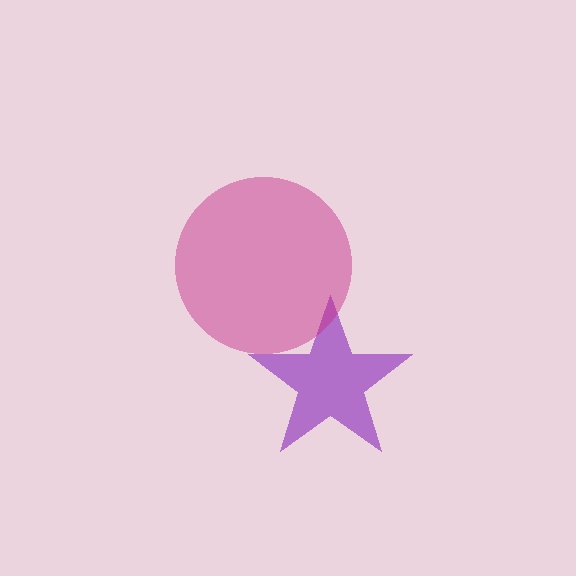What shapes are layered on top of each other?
The layered shapes are: a purple star, a magenta circle.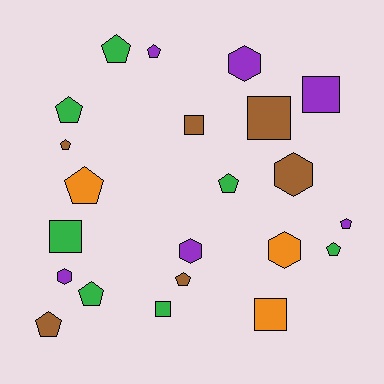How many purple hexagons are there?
There are 3 purple hexagons.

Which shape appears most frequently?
Pentagon, with 11 objects.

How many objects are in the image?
There are 22 objects.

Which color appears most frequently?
Green, with 7 objects.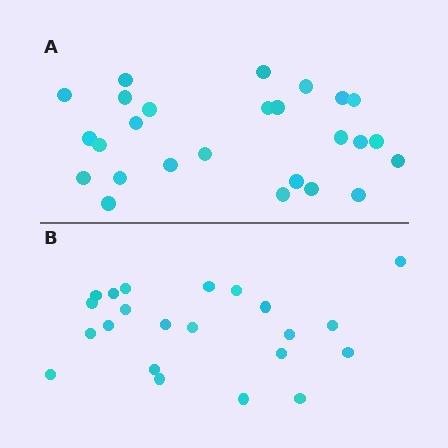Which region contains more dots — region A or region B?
Region A (the top region) has more dots.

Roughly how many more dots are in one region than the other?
Region A has about 4 more dots than region B.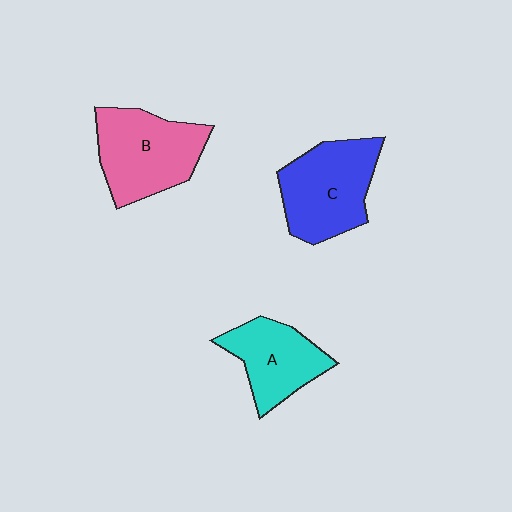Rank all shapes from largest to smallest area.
From largest to smallest: C (blue), B (pink), A (cyan).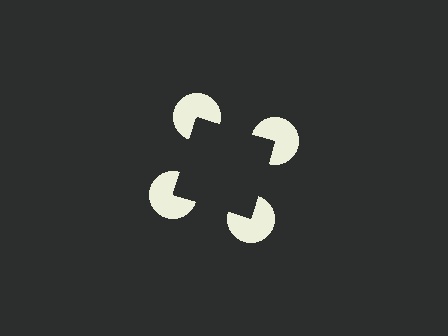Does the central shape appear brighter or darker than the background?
It typically appears slightly darker than the background, even though no actual brightness change is drawn.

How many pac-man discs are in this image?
There are 4 — one at each vertex of the illusory square.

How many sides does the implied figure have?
4 sides.